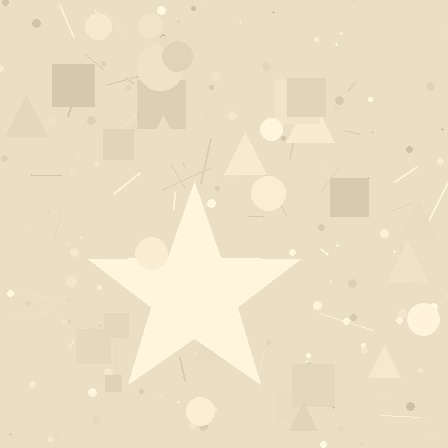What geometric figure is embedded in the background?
A star is embedded in the background.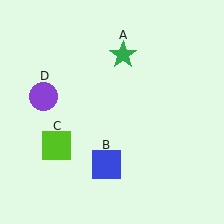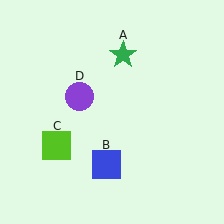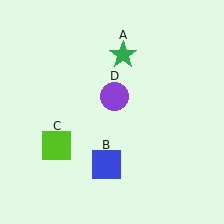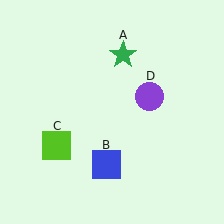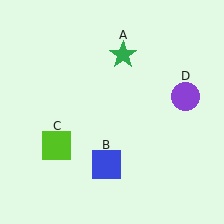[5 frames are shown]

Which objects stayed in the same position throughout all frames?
Green star (object A) and blue square (object B) and lime square (object C) remained stationary.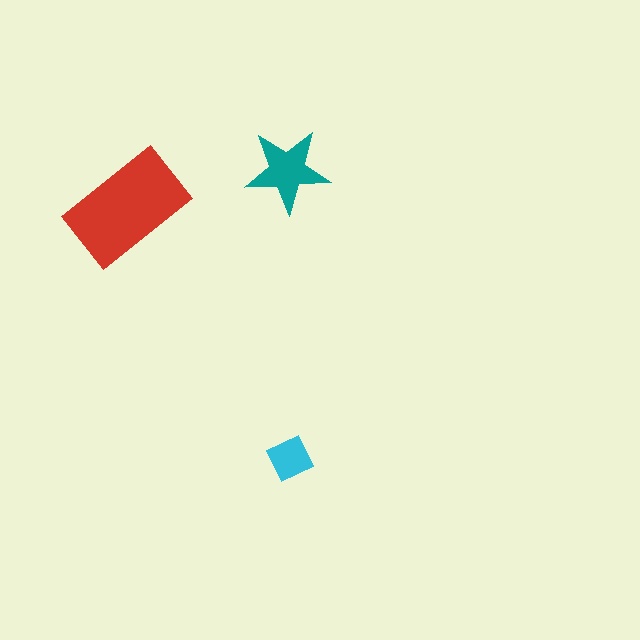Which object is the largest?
The red rectangle.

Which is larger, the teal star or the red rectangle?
The red rectangle.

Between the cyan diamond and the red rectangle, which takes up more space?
The red rectangle.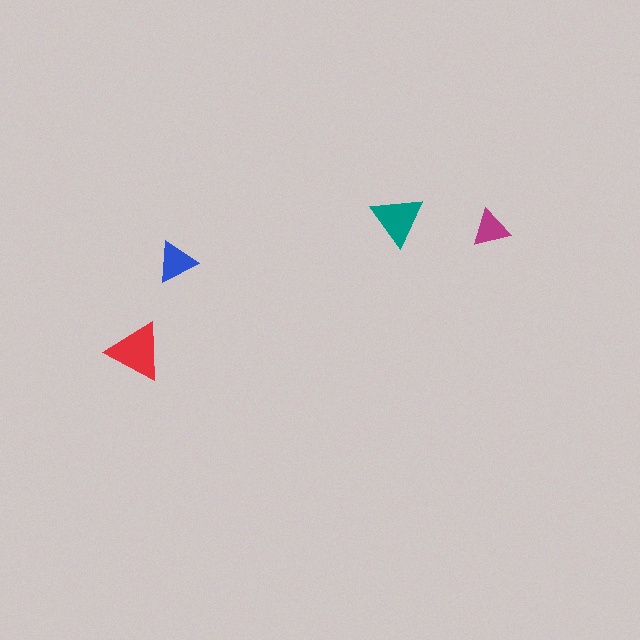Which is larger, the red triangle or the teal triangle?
The red one.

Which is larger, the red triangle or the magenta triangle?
The red one.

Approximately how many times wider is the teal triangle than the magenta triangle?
About 1.5 times wider.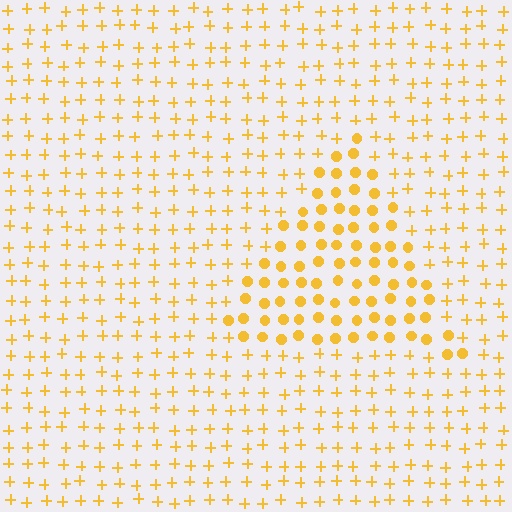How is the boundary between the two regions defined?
The boundary is defined by a change in element shape: circles inside vs. plus signs outside. All elements share the same color and spacing.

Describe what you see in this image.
The image is filled with small yellow elements arranged in a uniform grid. A triangle-shaped region contains circles, while the surrounding area contains plus signs. The boundary is defined purely by the change in element shape.